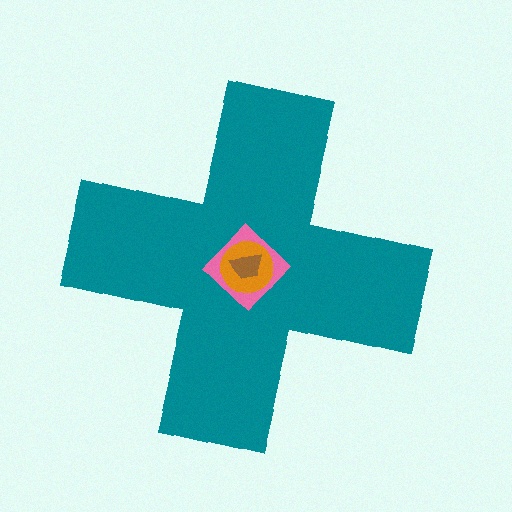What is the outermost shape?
The teal cross.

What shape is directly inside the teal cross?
The pink diamond.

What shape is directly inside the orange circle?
The brown trapezoid.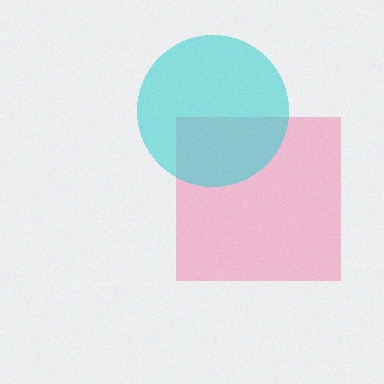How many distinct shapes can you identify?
There are 2 distinct shapes: a pink square, a cyan circle.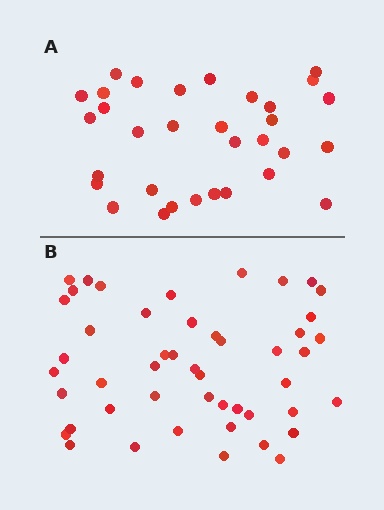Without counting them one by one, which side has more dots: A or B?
Region B (the bottom region) has more dots.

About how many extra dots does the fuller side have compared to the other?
Region B has approximately 15 more dots than region A.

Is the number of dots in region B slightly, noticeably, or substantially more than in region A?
Region B has substantially more. The ratio is roughly 1.5 to 1.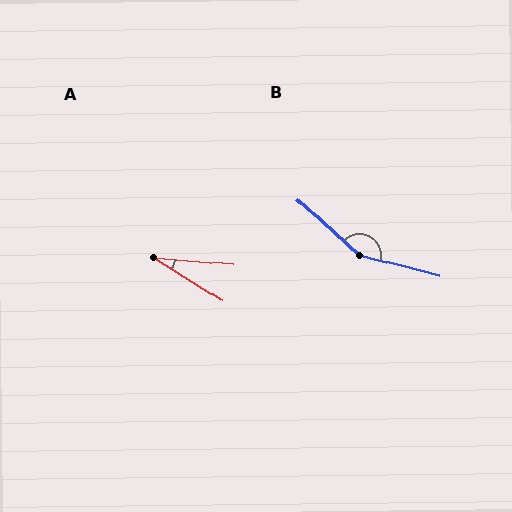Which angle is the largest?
B, at approximately 152 degrees.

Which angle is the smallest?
A, at approximately 27 degrees.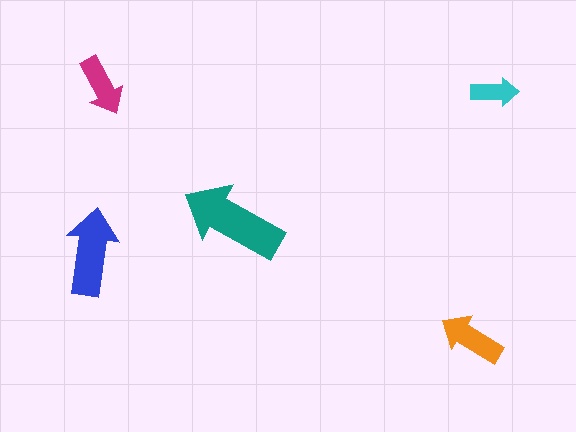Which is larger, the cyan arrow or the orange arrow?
The orange one.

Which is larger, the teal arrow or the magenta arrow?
The teal one.